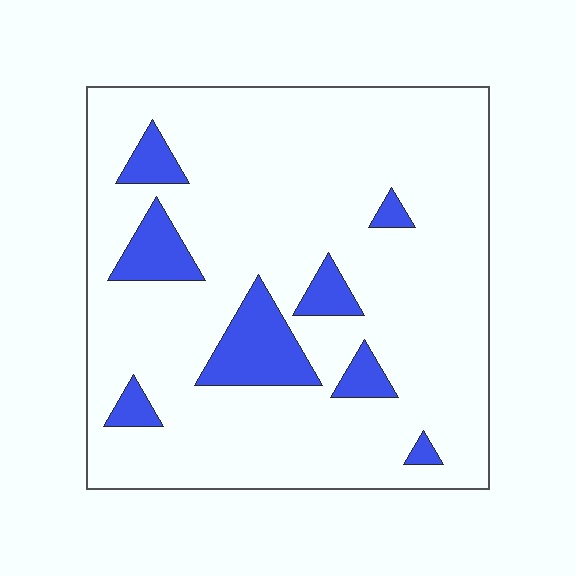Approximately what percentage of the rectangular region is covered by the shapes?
Approximately 15%.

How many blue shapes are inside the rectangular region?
8.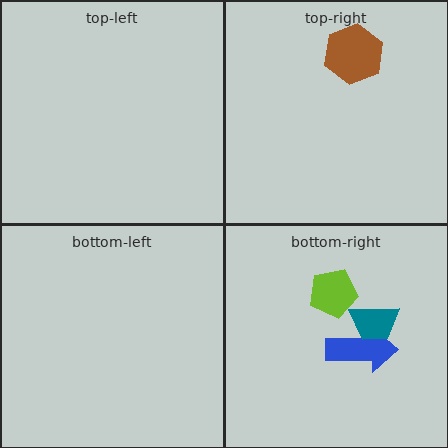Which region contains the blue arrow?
The bottom-right region.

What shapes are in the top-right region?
The brown hexagon.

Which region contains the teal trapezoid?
The bottom-right region.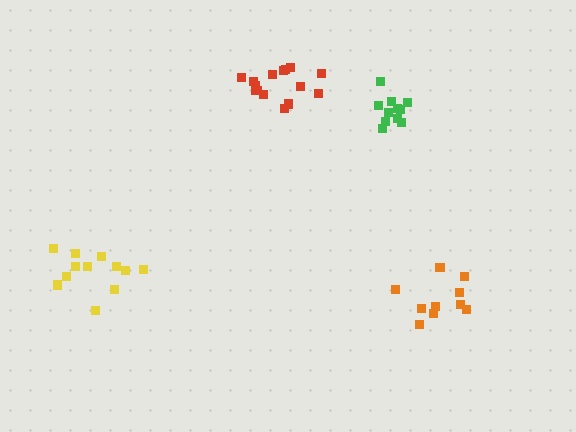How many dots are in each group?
Group 1: 15 dots, Group 2: 10 dots, Group 3: 12 dots, Group 4: 11 dots (48 total).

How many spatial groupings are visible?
There are 4 spatial groupings.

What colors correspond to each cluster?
The clusters are colored: red, orange, yellow, green.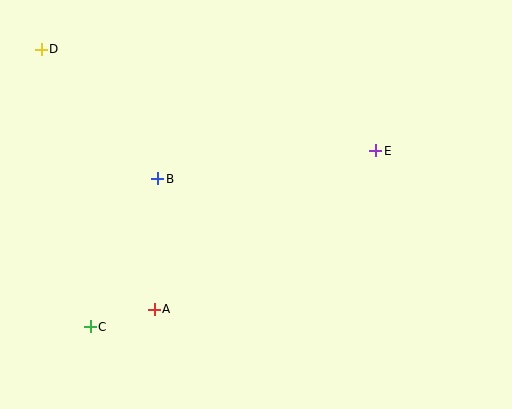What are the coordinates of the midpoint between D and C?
The midpoint between D and C is at (66, 188).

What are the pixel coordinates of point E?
Point E is at (376, 151).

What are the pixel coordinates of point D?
Point D is at (41, 49).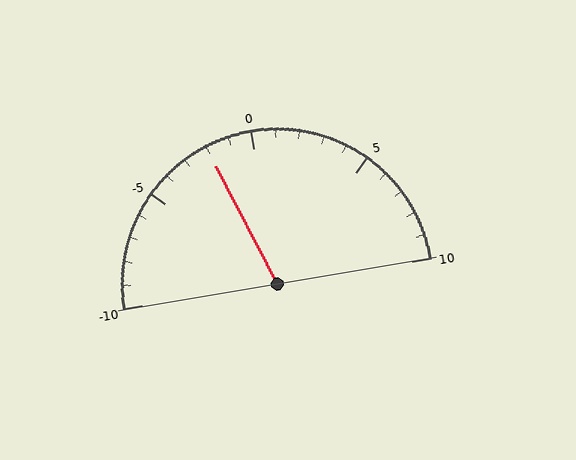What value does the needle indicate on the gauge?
The needle indicates approximately -2.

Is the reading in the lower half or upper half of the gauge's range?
The reading is in the lower half of the range (-10 to 10).